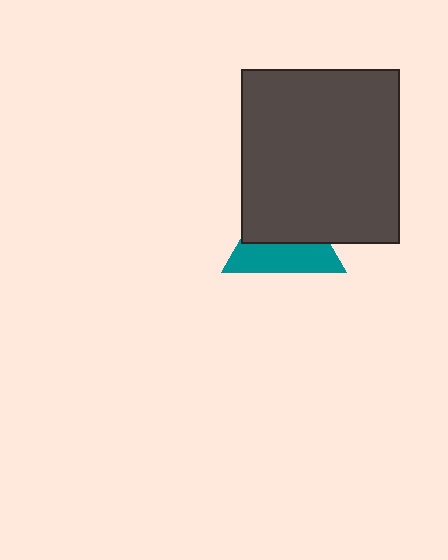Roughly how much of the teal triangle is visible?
About half of it is visible (roughly 47%).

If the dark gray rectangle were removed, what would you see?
You would see the complete teal triangle.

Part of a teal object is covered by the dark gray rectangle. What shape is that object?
It is a triangle.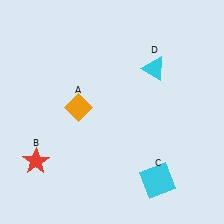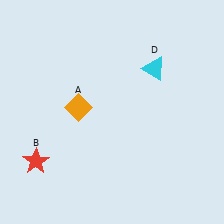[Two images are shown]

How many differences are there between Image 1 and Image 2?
There is 1 difference between the two images.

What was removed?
The cyan square (C) was removed in Image 2.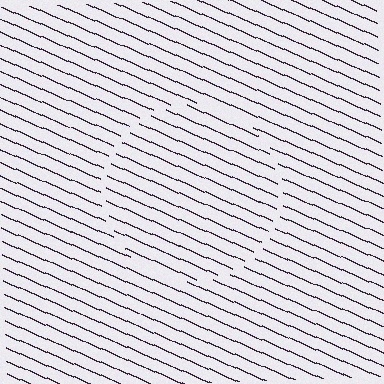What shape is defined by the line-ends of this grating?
An illusory circle. The interior of the shape contains the same grating, shifted by half a period — the contour is defined by the phase discontinuity where line-ends from the inner and outer gratings abut.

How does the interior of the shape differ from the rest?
The interior of the shape contains the same grating, shifted by half a period — the contour is defined by the phase discontinuity where line-ends from the inner and outer gratings abut.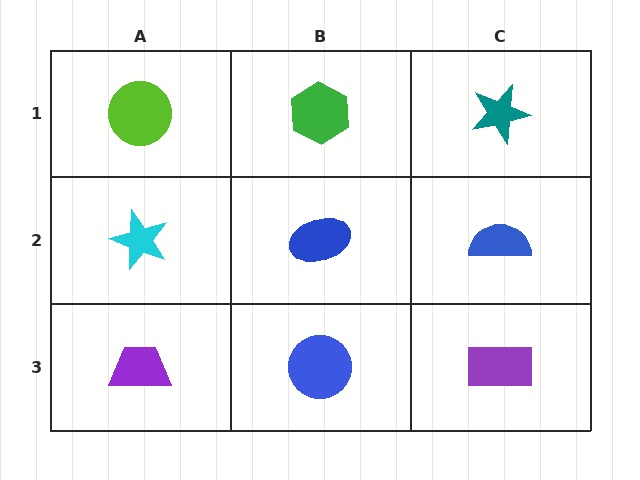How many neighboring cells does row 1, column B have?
3.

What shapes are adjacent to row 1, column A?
A cyan star (row 2, column A), a green hexagon (row 1, column B).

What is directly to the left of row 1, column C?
A green hexagon.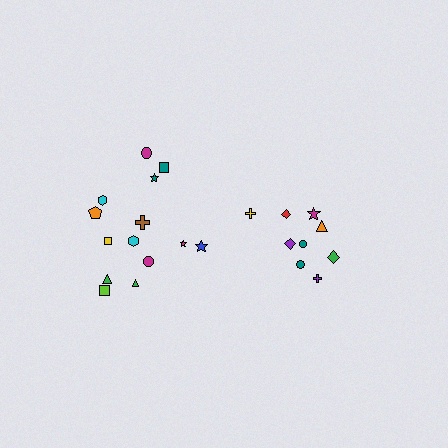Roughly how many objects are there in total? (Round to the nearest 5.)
Roughly 25 objects in total.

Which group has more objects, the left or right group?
The left group.